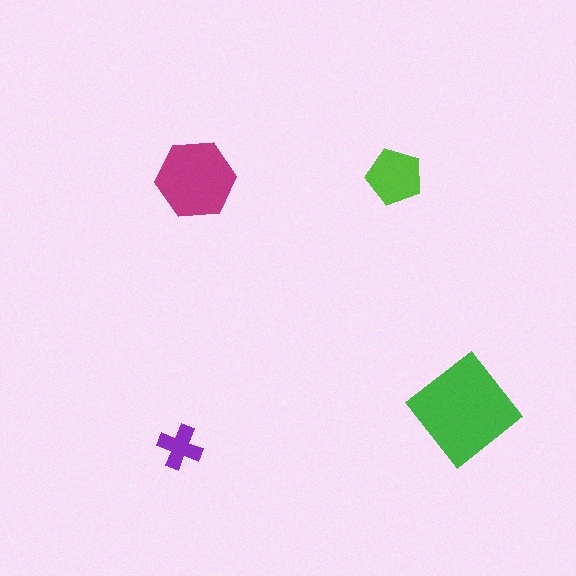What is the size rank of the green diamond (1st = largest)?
1st.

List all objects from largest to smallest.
The green diamond, the magenta hexagon, the lime pentagon, the purple cross.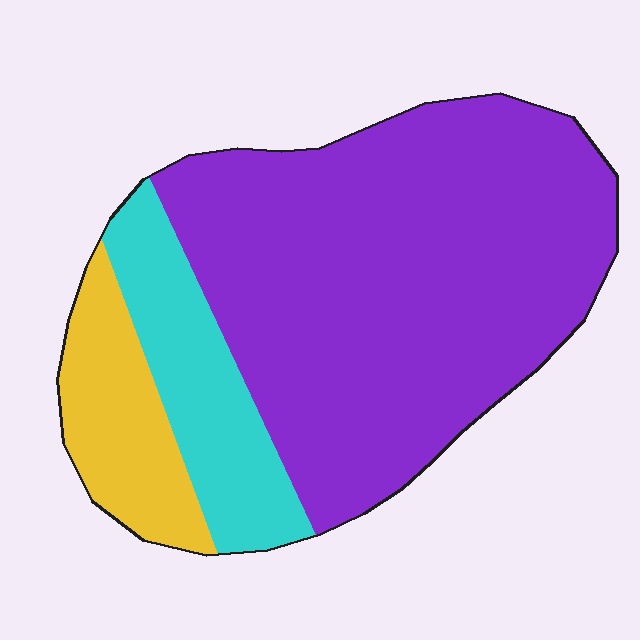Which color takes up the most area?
Purple, at roughly 70%.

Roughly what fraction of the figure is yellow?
Yellow takes up about one eighth (1/8) of the figure.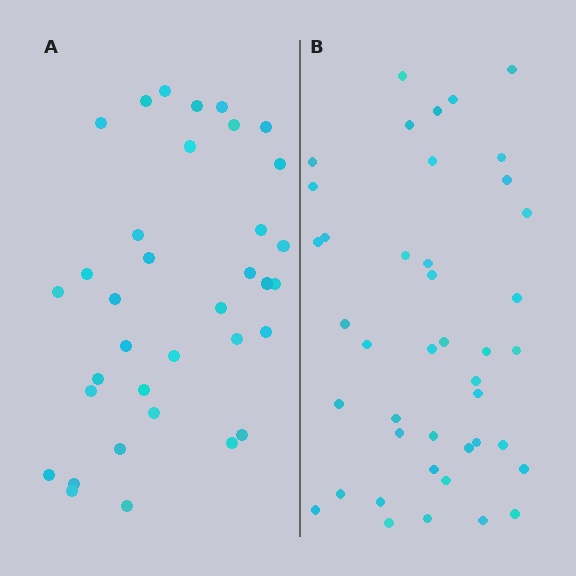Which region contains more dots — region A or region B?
Region B (the right region) has more dots.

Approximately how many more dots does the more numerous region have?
Region B has roughly 8 or so more dots than region A.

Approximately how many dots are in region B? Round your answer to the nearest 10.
About 40 dots. (The exact count is 42, which rounds to 40.)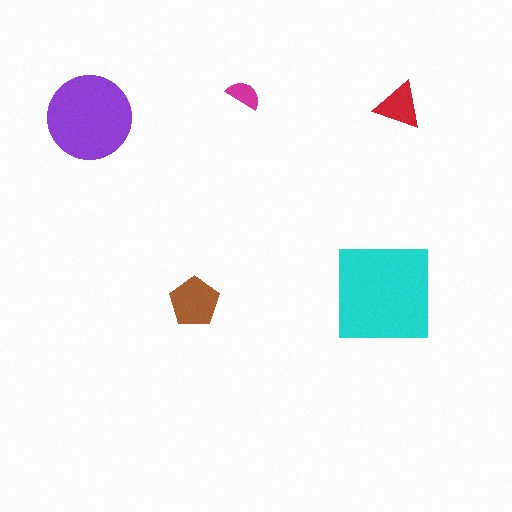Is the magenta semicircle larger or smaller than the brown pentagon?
Smaller.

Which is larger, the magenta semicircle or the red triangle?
The red triangle.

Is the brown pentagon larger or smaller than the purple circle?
Smaller.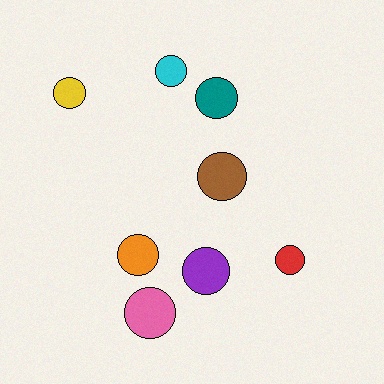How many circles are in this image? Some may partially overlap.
There are 8 circles.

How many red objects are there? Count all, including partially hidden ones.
There is 1 red object.